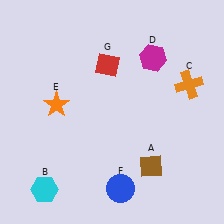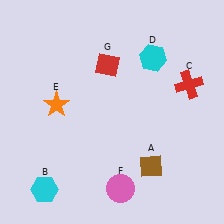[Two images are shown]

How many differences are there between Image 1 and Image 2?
There are 3 differences between the two images.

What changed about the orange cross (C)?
In Image 1, C is orange. In Image 2, it changed to red.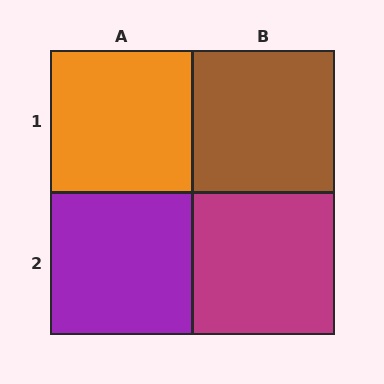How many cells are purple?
1 cell is purple.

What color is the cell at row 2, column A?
Purple.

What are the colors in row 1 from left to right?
Orange, brown.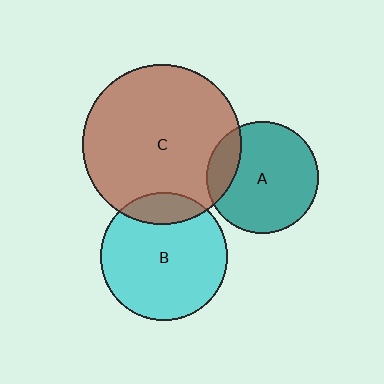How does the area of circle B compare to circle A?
Approximately 1.3 times.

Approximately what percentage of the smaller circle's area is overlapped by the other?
Approximately 15%.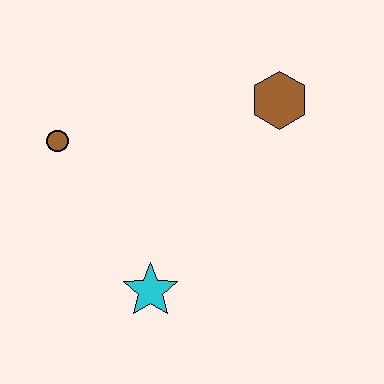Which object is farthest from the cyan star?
The brown hexagon is farthest from the cyan star.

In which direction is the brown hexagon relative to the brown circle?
The brown hexagon is to the right of the brown circle.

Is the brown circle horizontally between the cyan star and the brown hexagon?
No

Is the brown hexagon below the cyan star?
No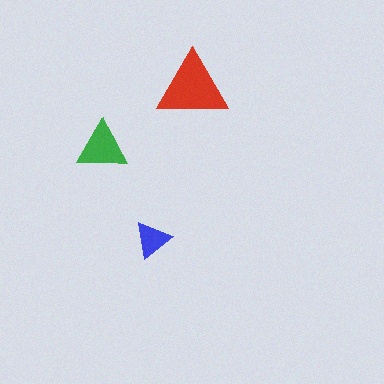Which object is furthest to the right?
The red triangle is rightmost.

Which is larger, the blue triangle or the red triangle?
The red one.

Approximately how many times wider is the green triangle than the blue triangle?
About 1.5 times wider.